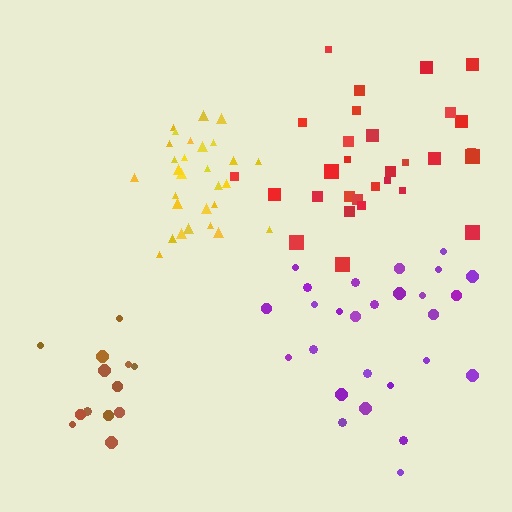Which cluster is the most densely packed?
Yellow.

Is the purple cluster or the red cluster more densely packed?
Red.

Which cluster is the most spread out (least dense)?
Brown.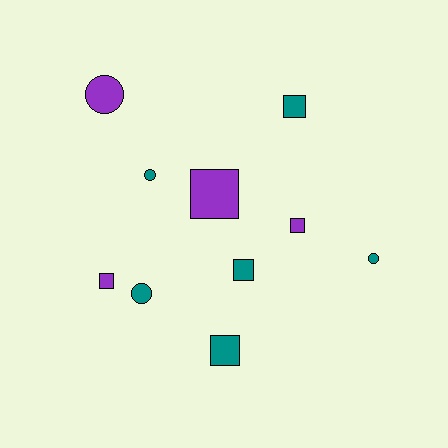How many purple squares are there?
There are 3 purple squares.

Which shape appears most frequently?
Square, with 6 objects.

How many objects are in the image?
There are 10 objects.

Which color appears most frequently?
Teal, with 6 objects.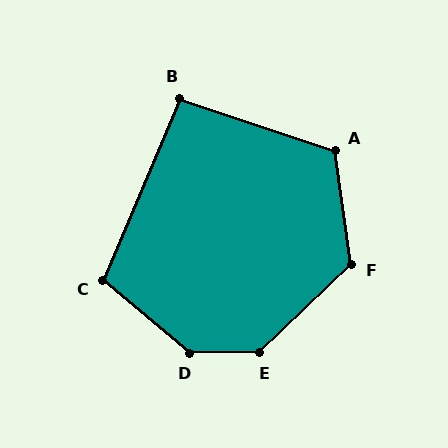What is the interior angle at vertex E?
Approximately 136 degrees (obtuse).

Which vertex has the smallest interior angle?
B, at approximately 94 degrees.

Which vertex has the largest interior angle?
D, at approximately 140 degrees.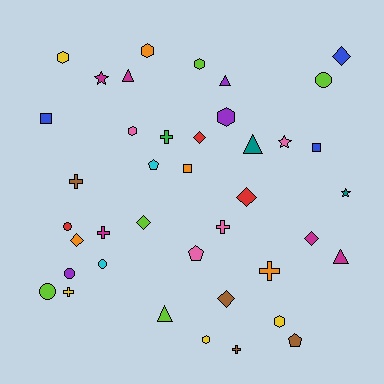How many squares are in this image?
There are 3 squares.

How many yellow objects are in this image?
There are 4 yellow objects.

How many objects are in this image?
There are 40 objects.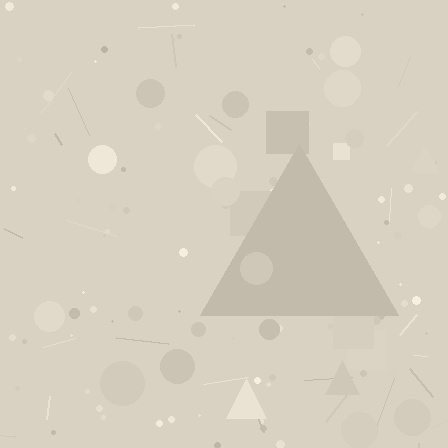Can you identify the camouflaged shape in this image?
The camouflaged shape is a triangle.